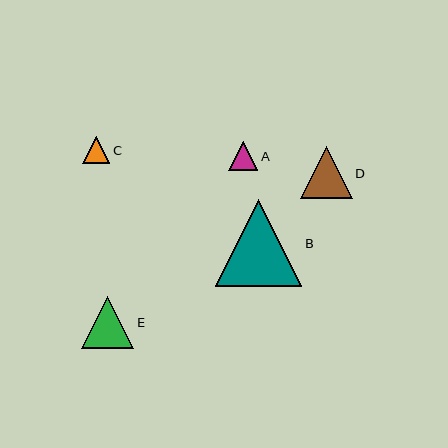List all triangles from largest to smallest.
From largest to smallest: B, E, D, A, C.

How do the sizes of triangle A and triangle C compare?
Triangle A and triangle C are approximately the same size.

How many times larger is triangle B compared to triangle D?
Triangle B is approximately 1.7 times the size of triangle D.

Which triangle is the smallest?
Triangle C is the smallest with a size of approximately 27 pixels.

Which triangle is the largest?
Triangle B is the largest with a size of approximately 87 pixels.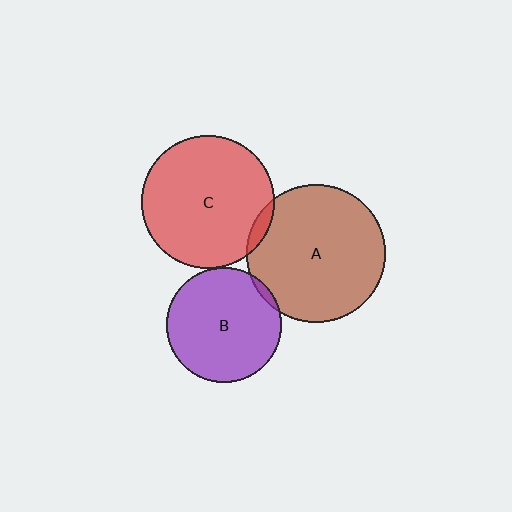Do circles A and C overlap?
Yes.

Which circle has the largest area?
Circle A (brown).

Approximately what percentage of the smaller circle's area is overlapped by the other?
Approximately 5%.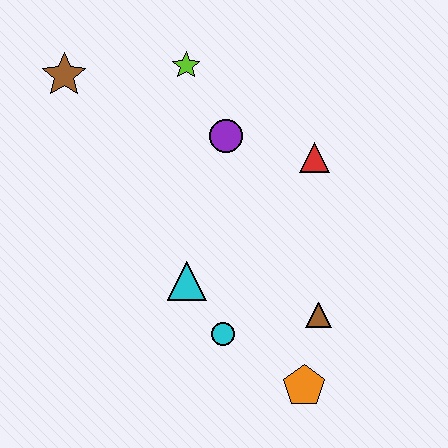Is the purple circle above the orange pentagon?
Yes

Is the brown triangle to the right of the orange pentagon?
Yes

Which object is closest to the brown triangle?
The orange pentagon is closest to the brown triangle.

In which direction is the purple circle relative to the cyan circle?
The purple circle is above the cyan circle.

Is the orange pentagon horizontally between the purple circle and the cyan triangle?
No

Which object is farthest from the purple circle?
The orange pentagon is farthest from the purple circle.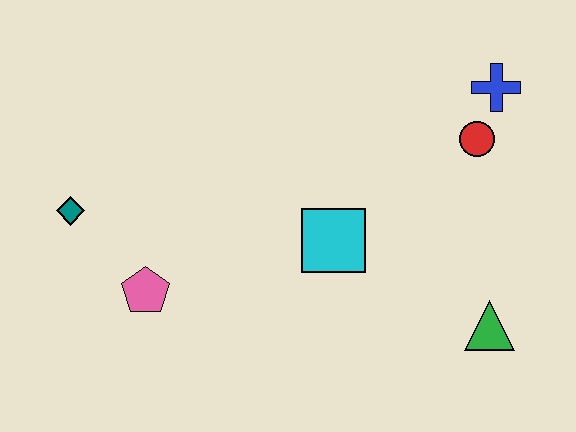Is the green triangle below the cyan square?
Yes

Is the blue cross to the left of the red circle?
No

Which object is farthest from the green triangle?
The teal diamond is farthest from the green triangle.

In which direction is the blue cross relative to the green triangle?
The blue cross is above the green triangle.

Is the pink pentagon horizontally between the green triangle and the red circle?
No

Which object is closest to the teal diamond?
The pink pentagon is closest to the teal diamond.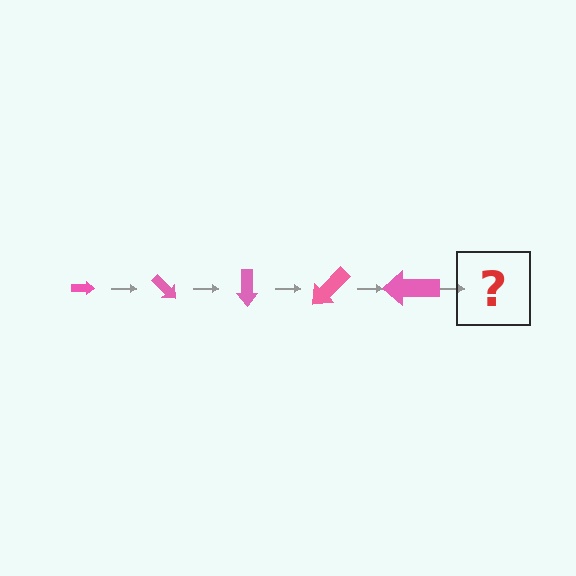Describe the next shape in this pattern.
It should be an arrow, larger than the previous one and rotated 225 degrees from the start.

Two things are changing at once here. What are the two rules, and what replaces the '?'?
The two rules are that the arrow grows larger each step and it rotates 45 degrees each step. The '?' should be an arrow, larger than the previous one and rotated 225 degrees from the start.